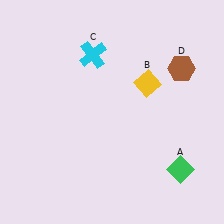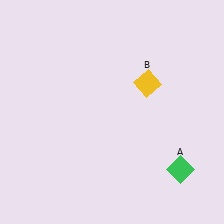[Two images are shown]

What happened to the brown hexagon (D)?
The brown hexagon (D) was removed in Image 2. It was in the top-right area of Image 1.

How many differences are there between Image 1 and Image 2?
There are 2 differences between the two images.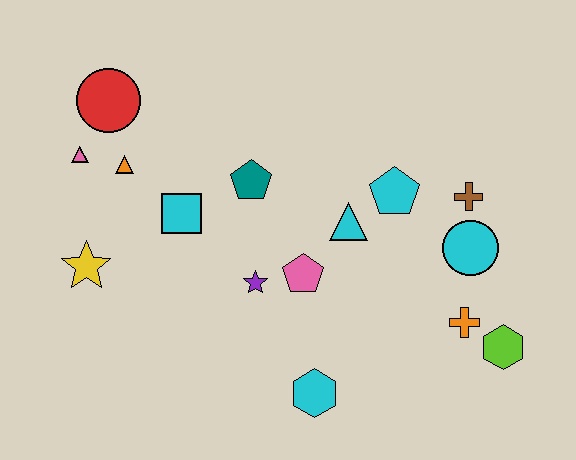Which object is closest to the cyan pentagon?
The cyan triangle is closest to the cyan pentagon.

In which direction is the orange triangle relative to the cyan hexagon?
The orange triangle is above the cyan hexagon.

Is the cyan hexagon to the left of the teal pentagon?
No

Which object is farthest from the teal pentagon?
The lime hexagon is farthest from the teal pentagon.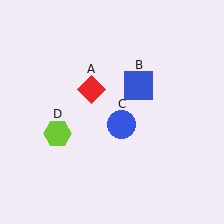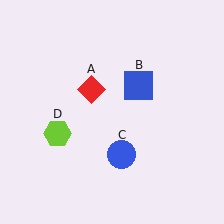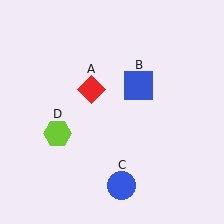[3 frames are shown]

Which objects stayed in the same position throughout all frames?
Red diamond (object A) and blue square (object B) and lime hexagon (object D) remained stationary.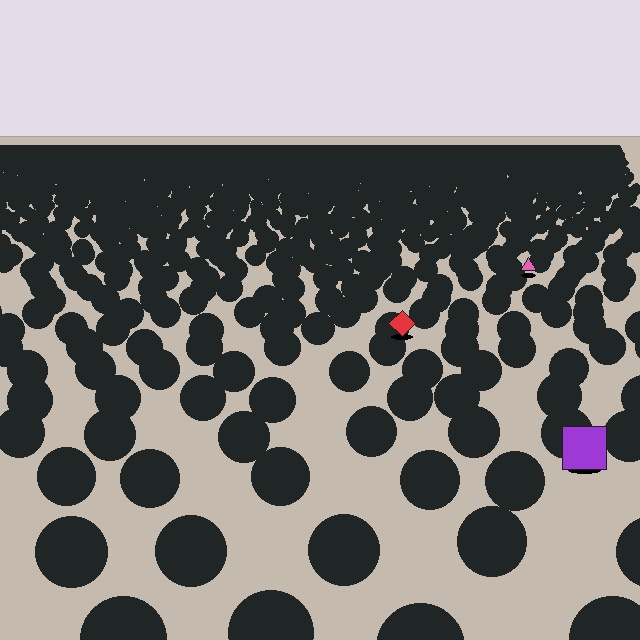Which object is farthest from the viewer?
The pink triangle is farthest from the viewer. It appears smaller and the ground texture around it is denser.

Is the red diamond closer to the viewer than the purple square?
No. The purple square is closer — you can tell from the texture gradient: the ground texture is coarser near it.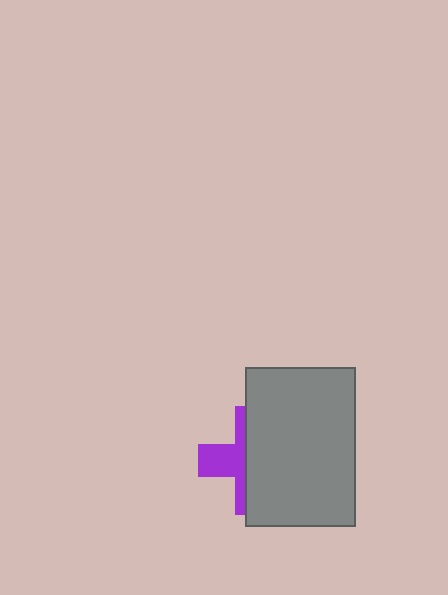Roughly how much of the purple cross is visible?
A small part of it is visible (roughly 38%).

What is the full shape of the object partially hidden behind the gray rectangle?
The partially hidden object is a purple cross.